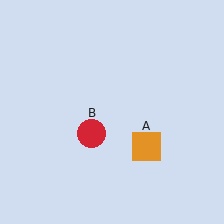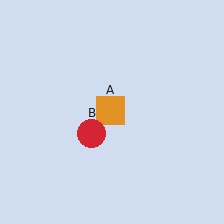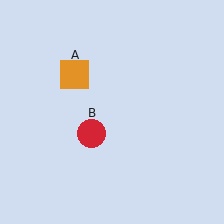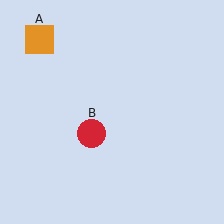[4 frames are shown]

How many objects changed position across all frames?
1 object changed position: orange square (object A).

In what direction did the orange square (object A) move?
The orange square (object A) moved up and to the left.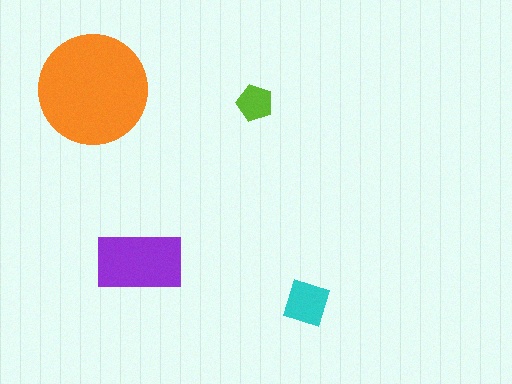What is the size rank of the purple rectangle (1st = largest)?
2nd.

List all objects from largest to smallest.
The orange circle, the purple rectangle, the cyan square, the lime pentagon.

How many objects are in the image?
There are 4 objects in the image.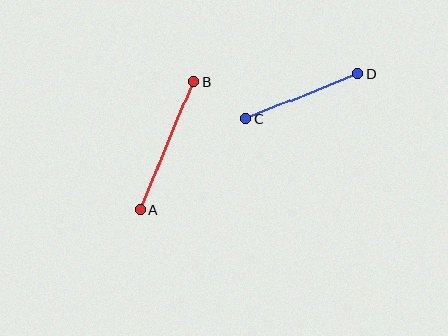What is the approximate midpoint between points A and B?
The midpoint is at approximately (167, 146) pixels.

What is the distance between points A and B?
The distance is approximately 139 pixels.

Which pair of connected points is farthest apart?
Points A and B are farthest apart.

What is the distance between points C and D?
The distance is approximately 120 pixels.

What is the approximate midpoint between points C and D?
The midpoint is at approximately (302, 96) pixels.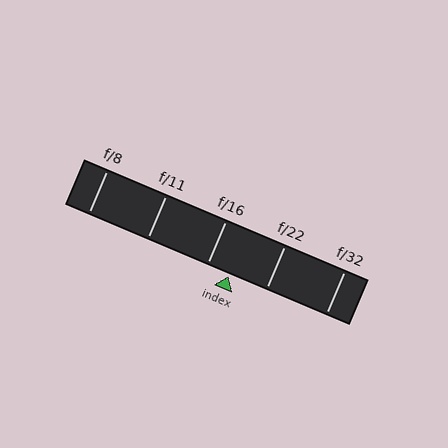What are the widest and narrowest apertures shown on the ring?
The widest aperture shown is f/8 and the narrowest is f/32.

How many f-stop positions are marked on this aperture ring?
There are 5 f-stop positions marked.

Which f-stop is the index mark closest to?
The index mark is closest to f/16.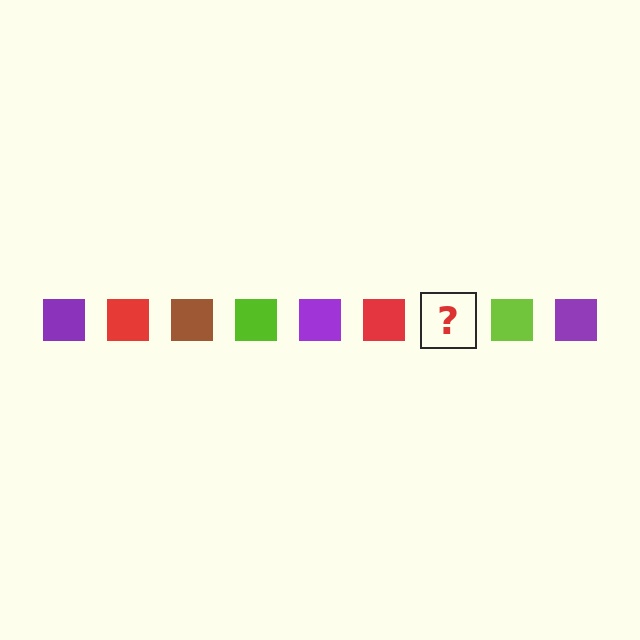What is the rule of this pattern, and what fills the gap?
The rule is that the pattern cycles through purple, red, brown, lime squares. The gap should be filled with a brown square.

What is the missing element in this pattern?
The missing element is a brown square.